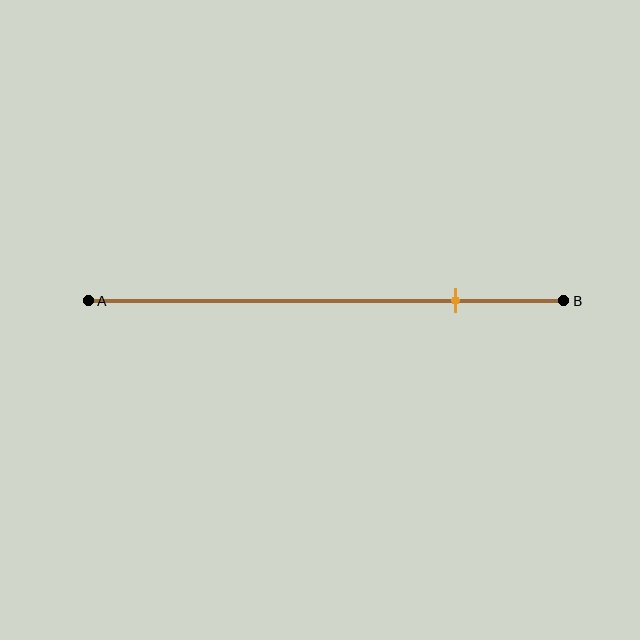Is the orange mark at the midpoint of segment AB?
No, the mark is at about 75% from A, not at the 50% midpoint.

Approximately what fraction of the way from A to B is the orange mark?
The orange mark is approximately 75% of the way from A to B.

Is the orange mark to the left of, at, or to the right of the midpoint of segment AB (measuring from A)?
The orange mark is to the right of the midpoint of segment AB.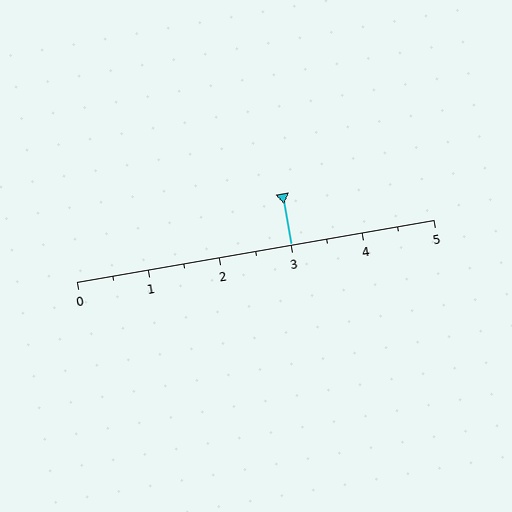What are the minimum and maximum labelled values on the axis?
The axis runs from 0 to 5.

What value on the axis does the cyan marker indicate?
The marker indicates approximately 3.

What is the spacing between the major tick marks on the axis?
The major ticks are spaced 1 apart.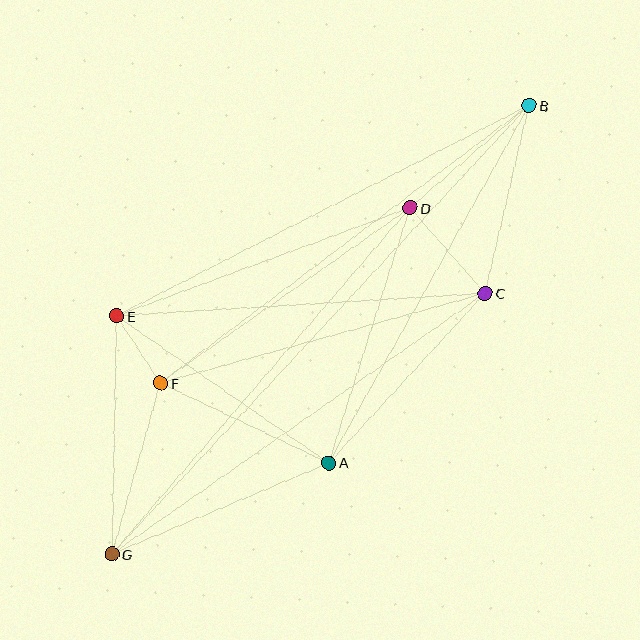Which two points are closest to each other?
Points E and F are closest to each other.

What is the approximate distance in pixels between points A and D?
The distance between A and D is approximately 268 pixels.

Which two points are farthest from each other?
Points B and G are farthest from each other.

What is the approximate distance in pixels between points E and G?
The distance between E and G is approximately 238 pixels.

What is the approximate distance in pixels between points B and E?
The distance between B and E is approximately 463 pixels.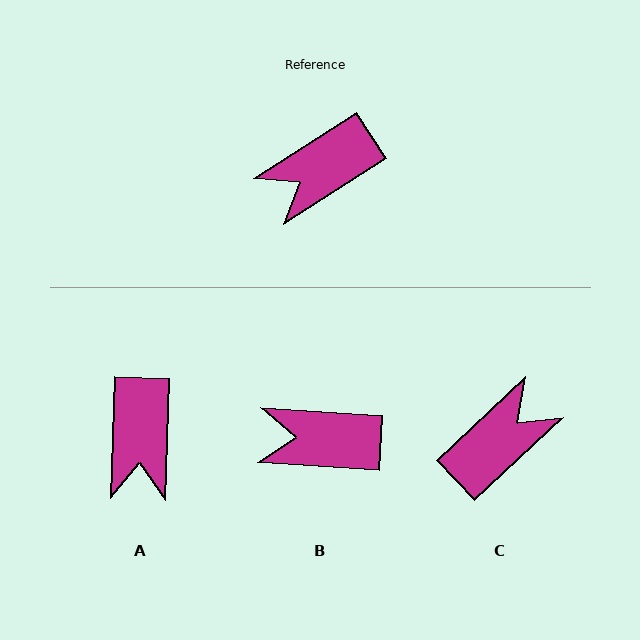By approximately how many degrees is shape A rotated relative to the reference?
Approximately 55 degrees counter-clockwise.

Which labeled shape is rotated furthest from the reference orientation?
C, about 170 degrees away.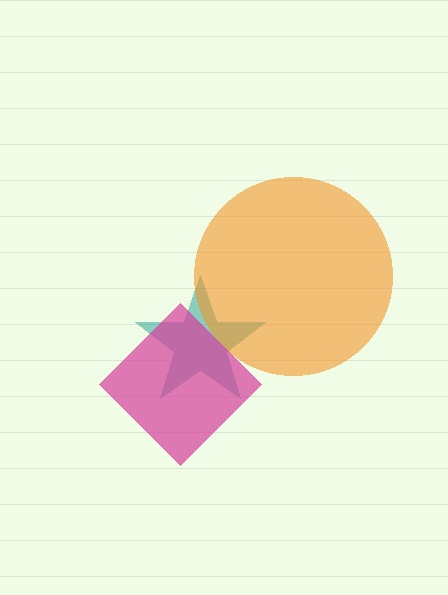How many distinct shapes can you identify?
There are 3 distinct shapes: a teal star, an orange circle, a magenta diamond.